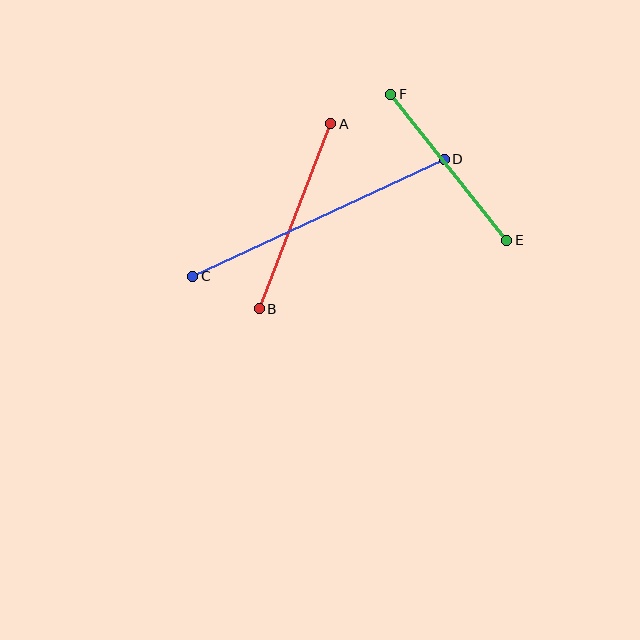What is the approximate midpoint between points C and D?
The midpoint is at approximately (318, 218) pixels.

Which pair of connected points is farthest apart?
Points C and D are farthest apart.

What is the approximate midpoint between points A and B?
The midpoint is at approximately (295, 216) pixels.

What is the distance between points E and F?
The distance is approximately 186 pixels.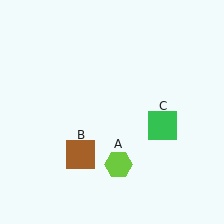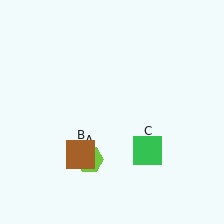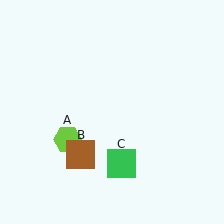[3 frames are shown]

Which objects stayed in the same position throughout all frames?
Brown square (object B) remained stationary.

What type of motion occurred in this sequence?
The lime hexagon (object A), green square (object C) rotated clockwise around the center of the scene.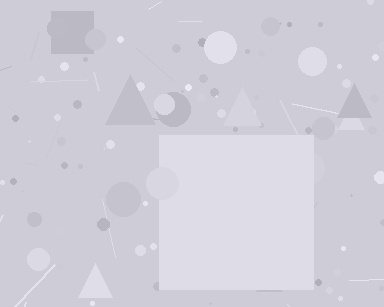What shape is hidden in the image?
A square is hidden in the image.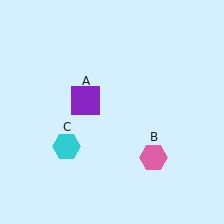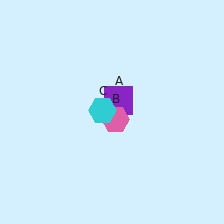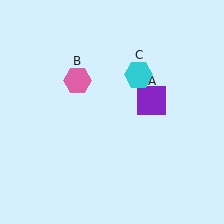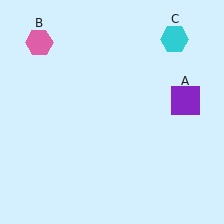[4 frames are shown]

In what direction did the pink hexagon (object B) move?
The pink hexagon (object B) moved up and to the left.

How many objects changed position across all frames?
3 objects changed position: purple square (object A), pink hexagon (object B), cyan hexagon (object C).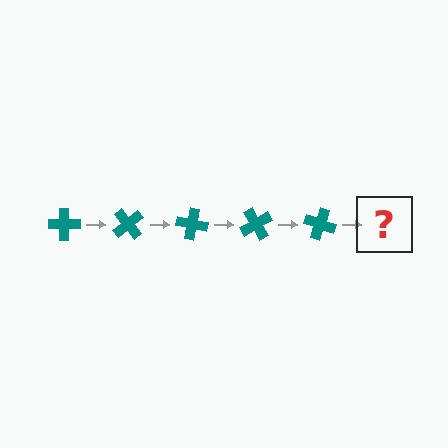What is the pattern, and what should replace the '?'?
The pattern is that the cross rotates 50 degrees each step. The '?' should be a teal cross rotated 250 degrees.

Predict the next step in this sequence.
The next step is a teal cross rotated 250 degrees.